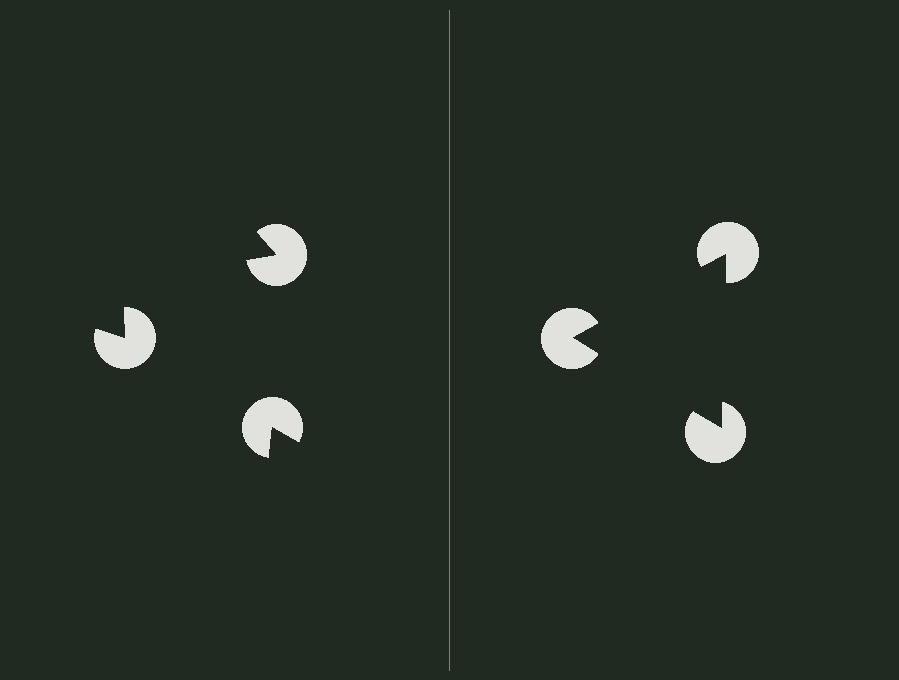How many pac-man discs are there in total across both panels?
6 — 3 on each side.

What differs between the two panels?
The pac-man discs are positioned identically on both sides; only the wedge orientations differ. On the right they align to a triangle; on the left they are misaligned.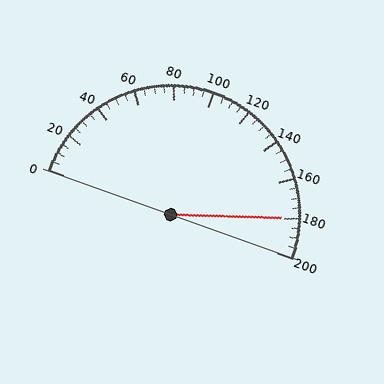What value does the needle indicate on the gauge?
The needle indicates approximately 180.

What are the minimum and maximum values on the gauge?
The gauge ranges from 0 to 200.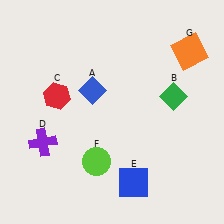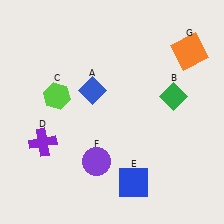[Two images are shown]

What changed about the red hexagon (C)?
In Image 1, C is red. In Image 2, it changed to lime.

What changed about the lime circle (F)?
In Image 1, F is lime. In Image 2, it changed to purple.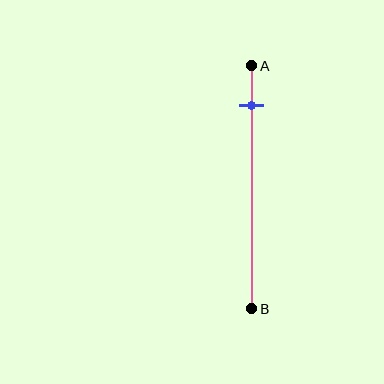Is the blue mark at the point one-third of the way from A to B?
No, the mark is at about 15% from A, not at the 33% one-third point.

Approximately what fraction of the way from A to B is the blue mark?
The blue mark is approximately 15% of the way from A to B.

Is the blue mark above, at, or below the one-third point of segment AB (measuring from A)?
The blue mark is above the one-third point of segment AB.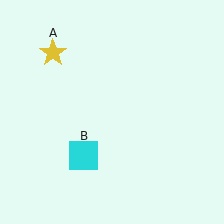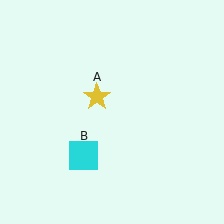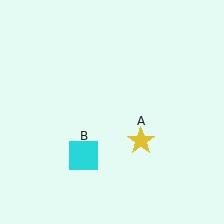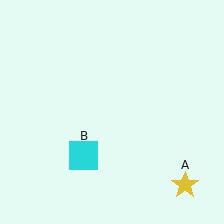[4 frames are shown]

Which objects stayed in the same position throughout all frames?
Cyan square (object B) remained stationary.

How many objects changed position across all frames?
1 object changed position: yellow star (object A).